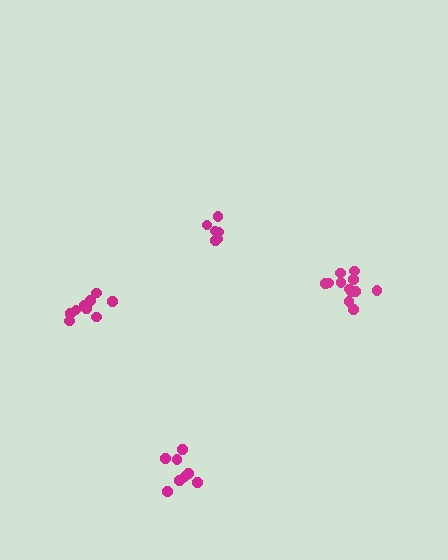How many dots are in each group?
Group 1: 6 dots, Group 2: 12 dots, Group 3: 8 dots, Group 4: 9 dots (35 total).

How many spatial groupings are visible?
There are 4 spatial groupings.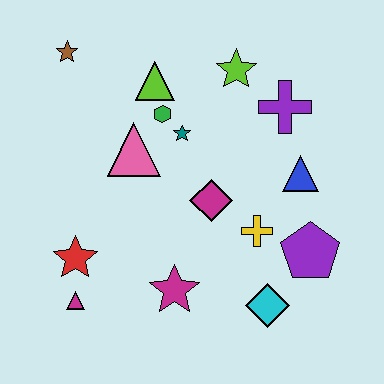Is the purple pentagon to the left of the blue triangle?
No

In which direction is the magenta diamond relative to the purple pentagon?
The magenta diamond is to the left of the purple pentagon.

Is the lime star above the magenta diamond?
Yes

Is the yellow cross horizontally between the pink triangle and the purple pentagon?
Yes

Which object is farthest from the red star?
The purple cross is farthest from the red star.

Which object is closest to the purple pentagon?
The yellow cross is closest to the purple pentagon.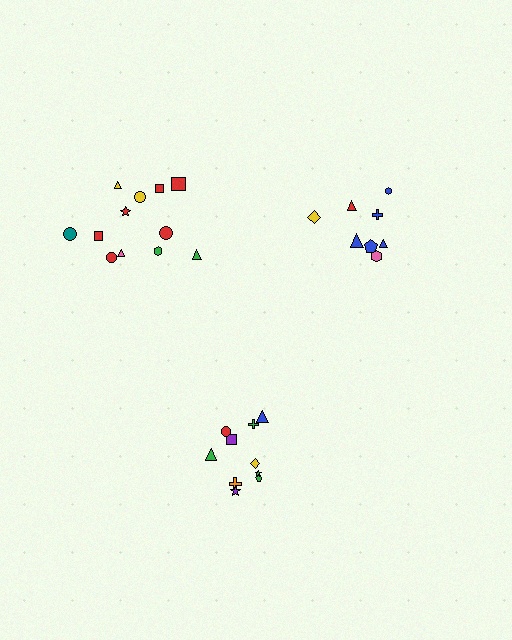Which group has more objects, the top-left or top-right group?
The top-left group.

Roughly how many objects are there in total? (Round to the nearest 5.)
Roughly 30 objects in total.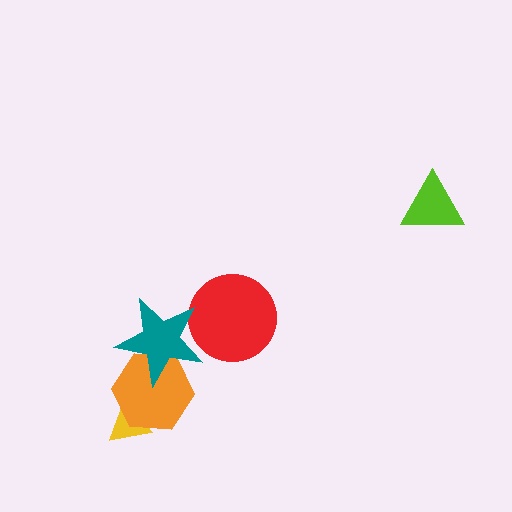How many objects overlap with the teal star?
2 objects overlap with the teal star.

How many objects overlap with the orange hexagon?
2 objects overlap with the orange hexagon.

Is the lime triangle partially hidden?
No, no other shape covers it.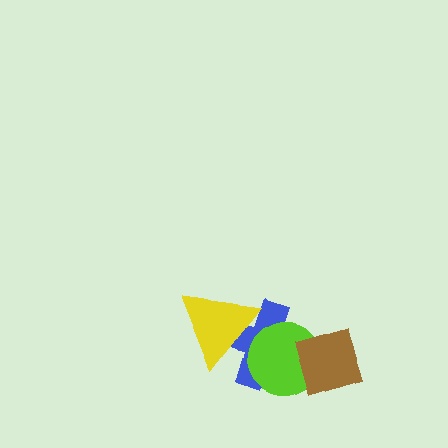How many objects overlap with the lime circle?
2 objects overlap with the lime circle.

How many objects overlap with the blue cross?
3 objects overlap with the blue cross.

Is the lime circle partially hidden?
Yes, it is partially covered by another shape.